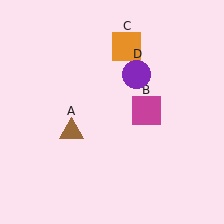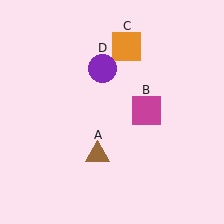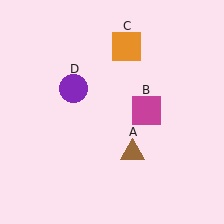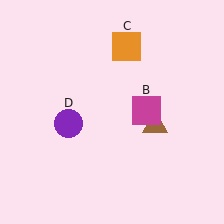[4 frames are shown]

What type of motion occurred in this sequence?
The brown triangle (object A), purple circle (object D) rotated counterclockwise around the center of the scene.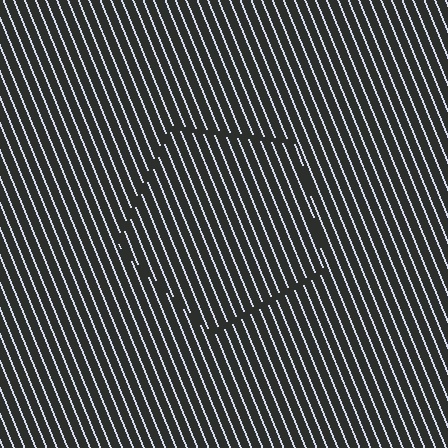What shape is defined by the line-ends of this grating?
An illusory pentagon. The interior of the shape contains the same grating, shifted by half a period — the contour is defined by the phase discontinuity where line-ends from the inner and outer gratings abut.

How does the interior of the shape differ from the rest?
The interior of the shape contains the same grating, shifted by half a period — the contour is defined by the phase discontinuity where line-ends from the inner and outer gratings abut.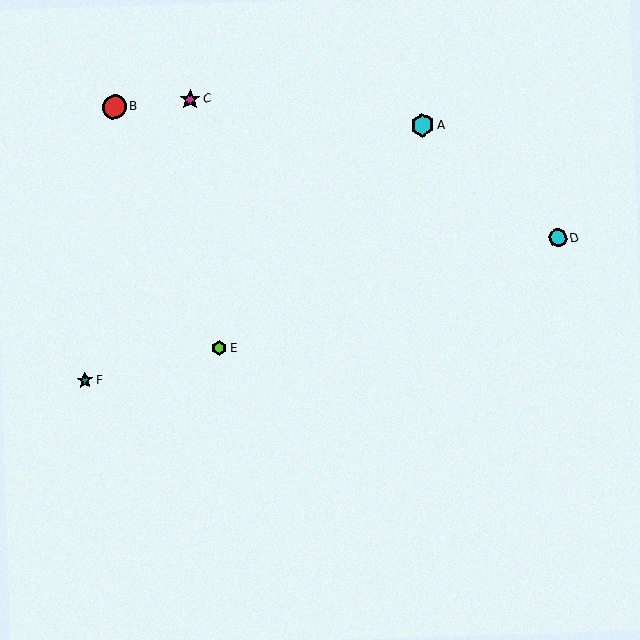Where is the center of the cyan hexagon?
The center of the cyan hexagon is at (422, 125).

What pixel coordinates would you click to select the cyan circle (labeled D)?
Click at (558, 238) to select the cyan circle D.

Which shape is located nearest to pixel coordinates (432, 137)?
The cyan hexagon (labeled A) at (422, 125) is nearest to that location.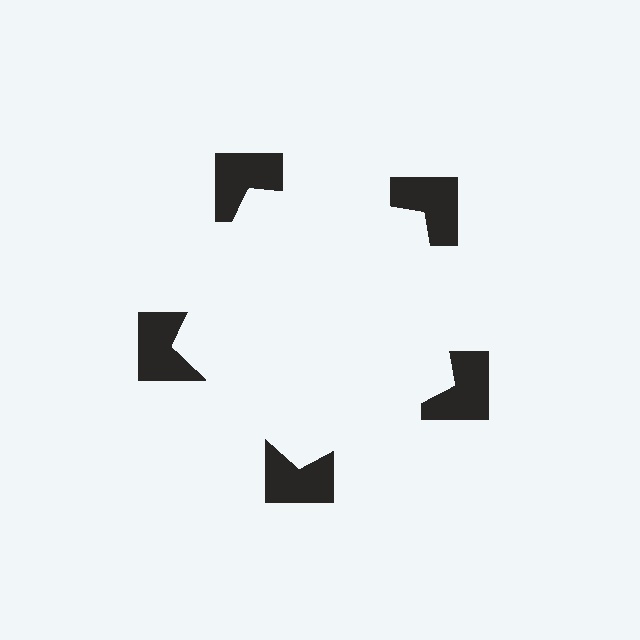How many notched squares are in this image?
There are 5 — one at each vertex of the illusory pentagon.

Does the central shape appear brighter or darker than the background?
It typically appears slightly brighter than the background, even though no actual brightness change is drawn.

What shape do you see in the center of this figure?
An illusory pentagon — its edges are inferred from the aligned wedge cuts in the notched squares, not physically drawn.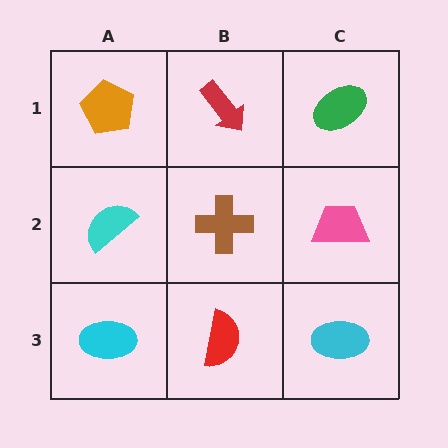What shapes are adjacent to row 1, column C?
A pink trapezoid (row 2, column C), a red arrow (row 1, column B).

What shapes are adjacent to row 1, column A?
A cyan semicircle (row 2, column A), a red arrow (row 1, column B).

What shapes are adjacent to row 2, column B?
A red arrow (row 1, column B), a red semicircle (row 3, column B), a cyan semicircle (row 2, column A), a pink trapezoid (row 2, column C).